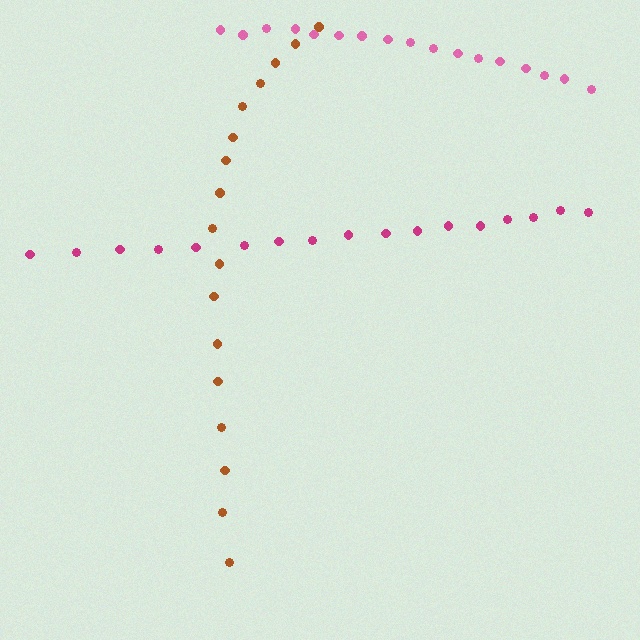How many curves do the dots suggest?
There are 3 distinct paths.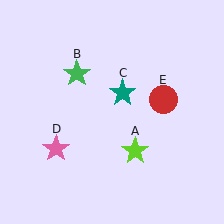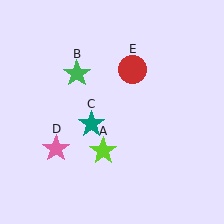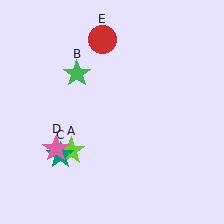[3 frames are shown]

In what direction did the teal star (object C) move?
The teal star (object C) moved down and to the left.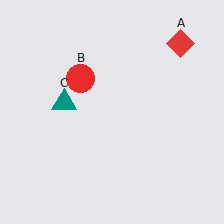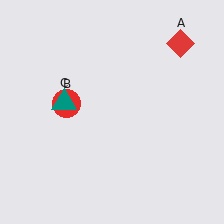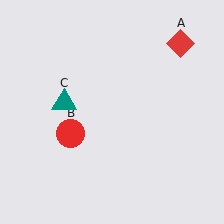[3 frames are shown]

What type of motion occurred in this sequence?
The red circle (object B) rotated counterclockwise around the center of the scene.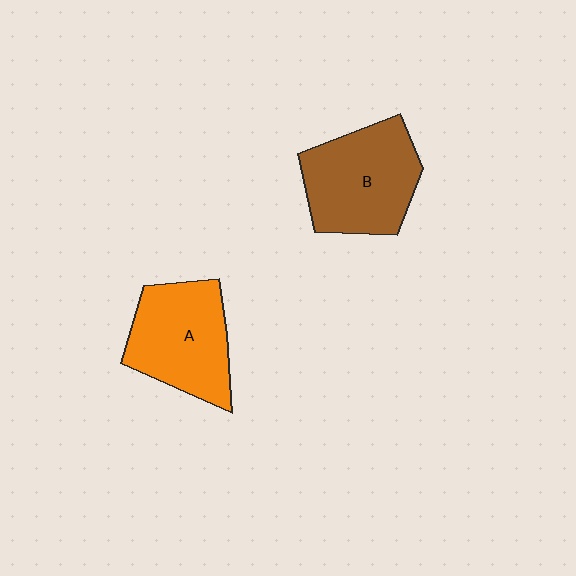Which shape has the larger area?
Shape B (brown).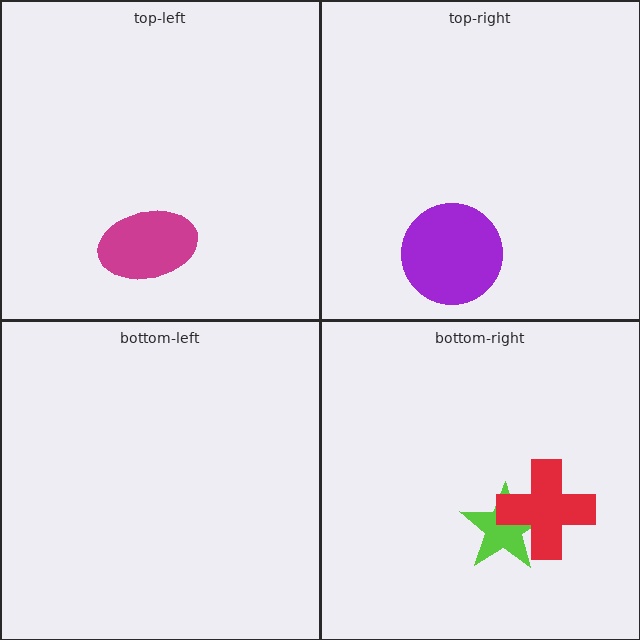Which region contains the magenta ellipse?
The top-left region.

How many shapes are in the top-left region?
1.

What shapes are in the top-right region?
The purple circle.